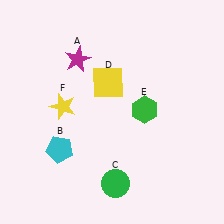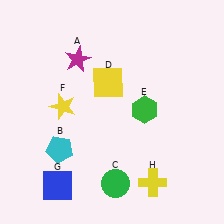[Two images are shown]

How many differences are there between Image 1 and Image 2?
There are 2 differences between the two images.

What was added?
A blue square (G), a yellow cross (H) were added in Image 2.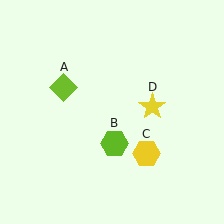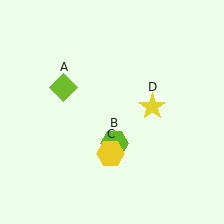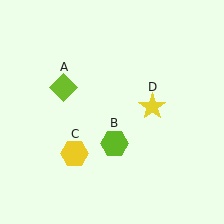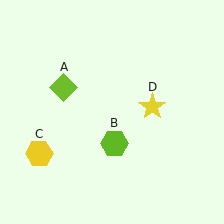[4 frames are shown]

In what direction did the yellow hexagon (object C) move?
The yellow hexagon (object C) moved left.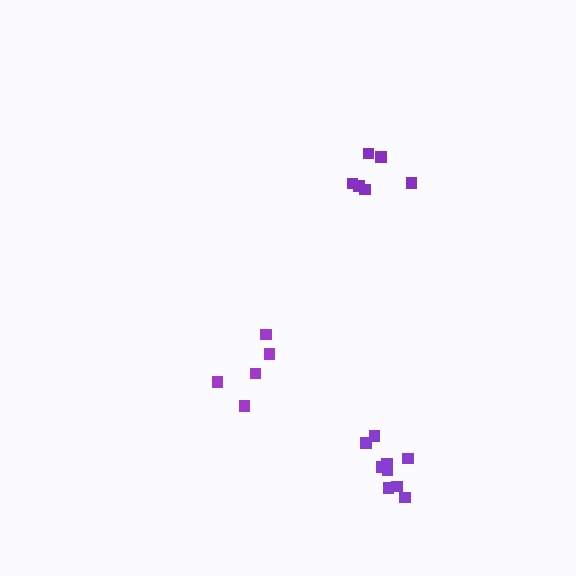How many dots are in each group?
Group 1: 6 dots, Group 2: 9 dots, Group 3: 5 dots (20 total).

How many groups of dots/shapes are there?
There are 3 groups.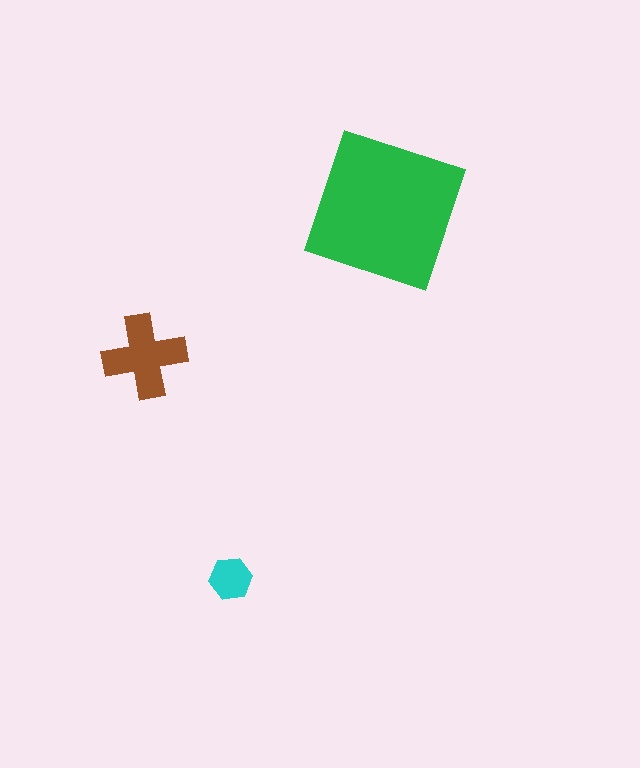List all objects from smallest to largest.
The cyan hexagon, the brown cross, the green square.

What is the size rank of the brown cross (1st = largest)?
2nd.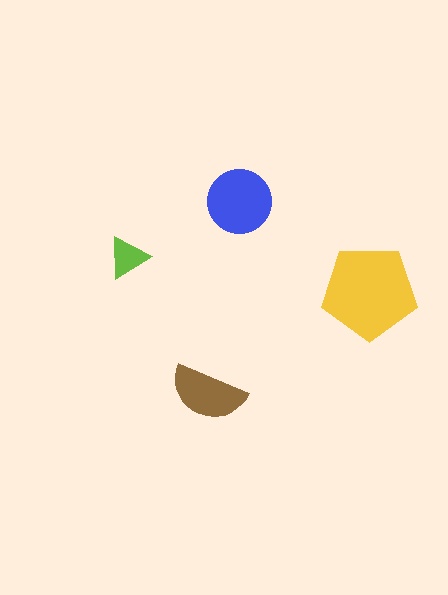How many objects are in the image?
There are 4 objects in the image.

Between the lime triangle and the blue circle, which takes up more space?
The blue circle.